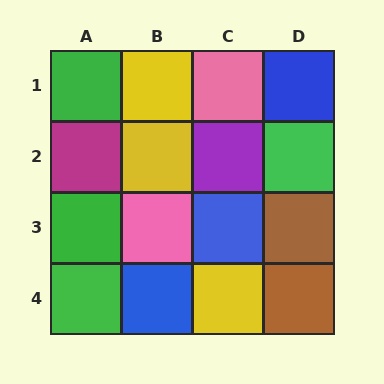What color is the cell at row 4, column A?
Green.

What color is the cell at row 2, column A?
Magenta.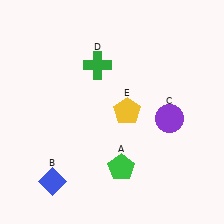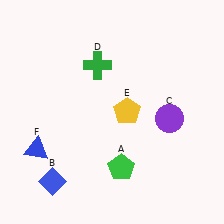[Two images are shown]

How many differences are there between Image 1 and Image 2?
There is 1 difference between the two images.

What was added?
A blue triangle (F) was added in Image 2.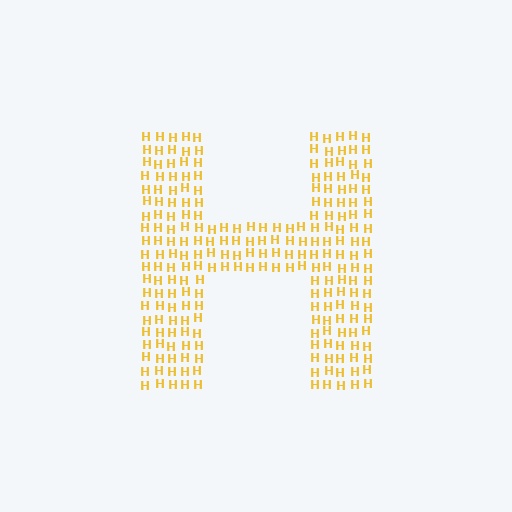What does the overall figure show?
The overall figure shows the letter H.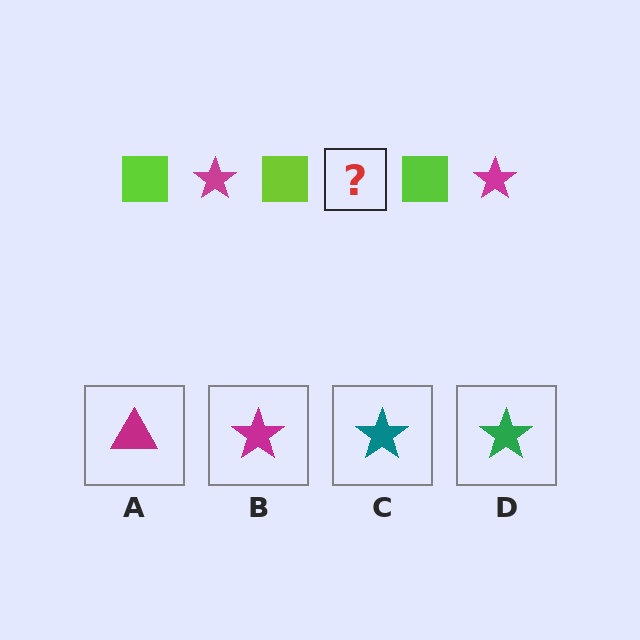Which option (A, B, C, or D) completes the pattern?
B.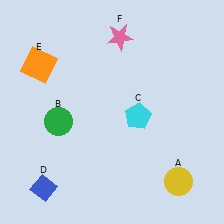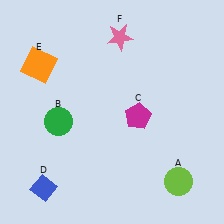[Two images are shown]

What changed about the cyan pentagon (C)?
In Image 1, C is cyan. In Image 2, it changed to magenta.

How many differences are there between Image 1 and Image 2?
There are 2 differences between the two images.